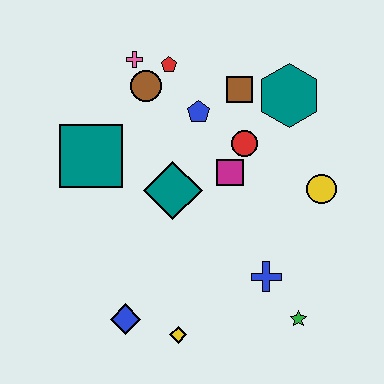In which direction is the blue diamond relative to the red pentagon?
The blue diamond is below the red pentagon.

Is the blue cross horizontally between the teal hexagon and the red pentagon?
Yes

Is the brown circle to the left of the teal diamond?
Yes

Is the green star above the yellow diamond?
Yes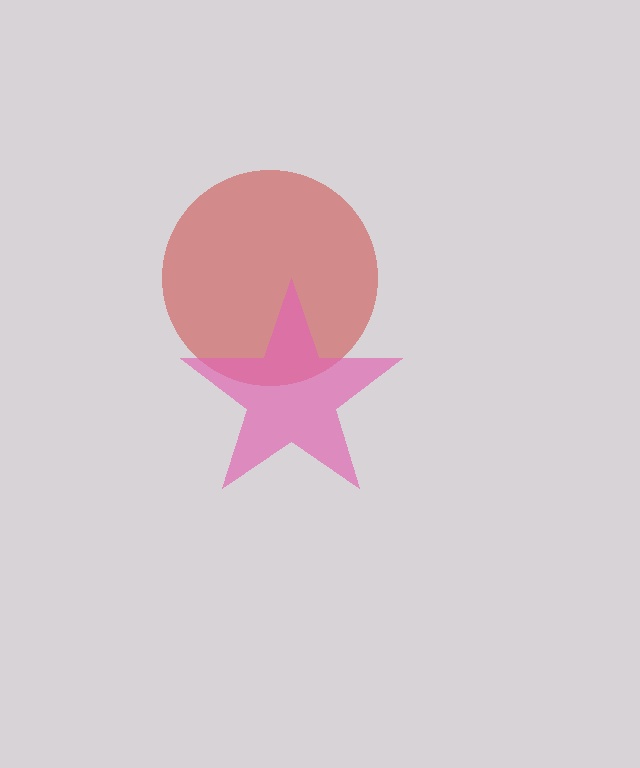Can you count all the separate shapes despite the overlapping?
Yes, there are 2 separate shapes.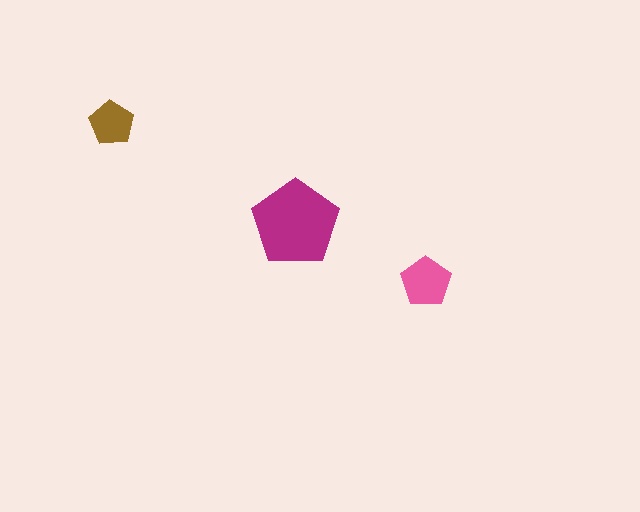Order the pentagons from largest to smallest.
the magenta one, the pink one, the brown one.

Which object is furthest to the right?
The pink pentagon is rightmost.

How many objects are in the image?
There are 3 objects in the image.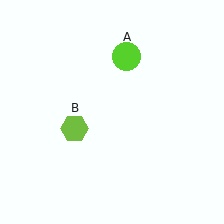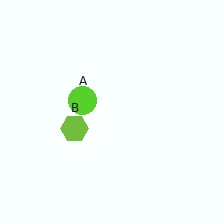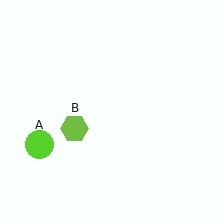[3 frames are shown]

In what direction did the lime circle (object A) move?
The lime circle (object A) moved down and to the left.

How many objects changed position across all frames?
1 object changed position: lime circle (object A).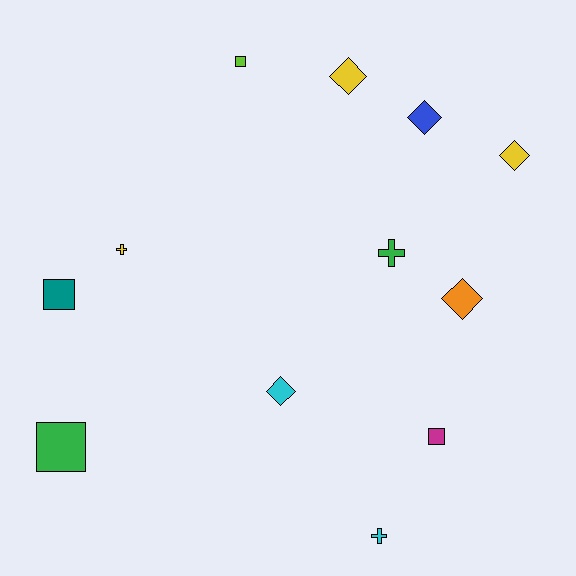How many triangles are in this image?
There are no triangles.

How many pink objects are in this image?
There are no pink objects.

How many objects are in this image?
There are 12 objects.